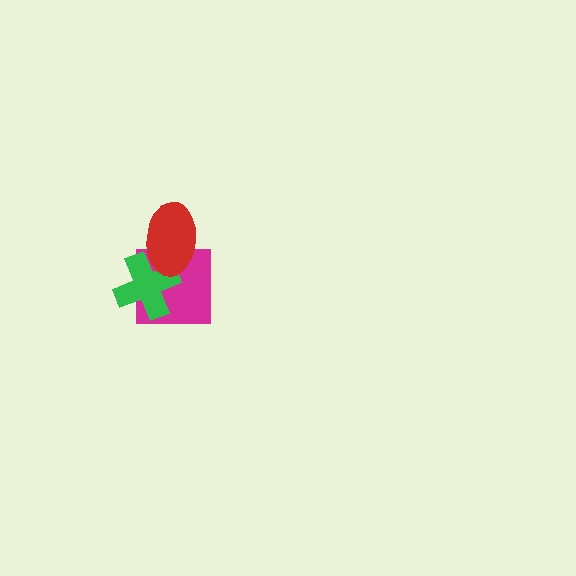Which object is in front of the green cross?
The red ellipse is in front of the green cross.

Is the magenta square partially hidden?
Yes, it is partially covered by another shape.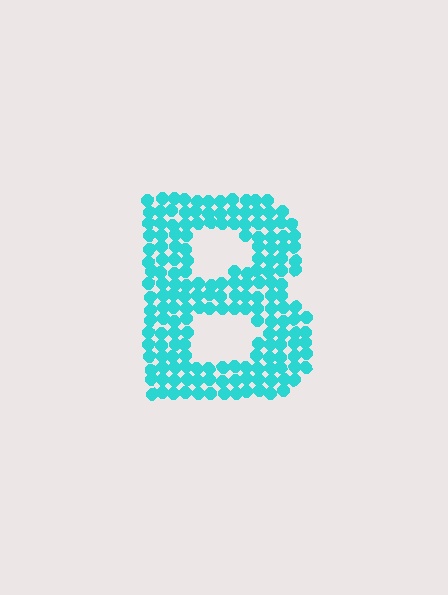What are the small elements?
The small elements are circles.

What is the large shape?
The large shape is the letter B.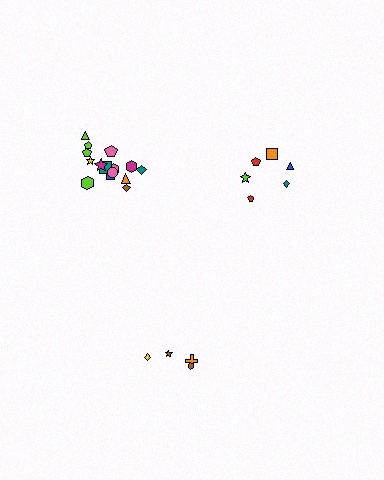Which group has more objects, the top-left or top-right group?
The top-left group.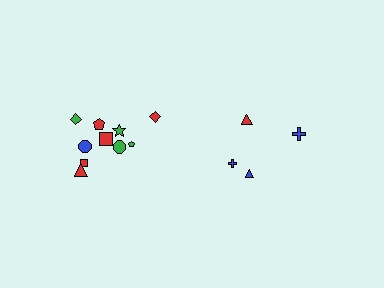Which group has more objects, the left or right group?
The left group.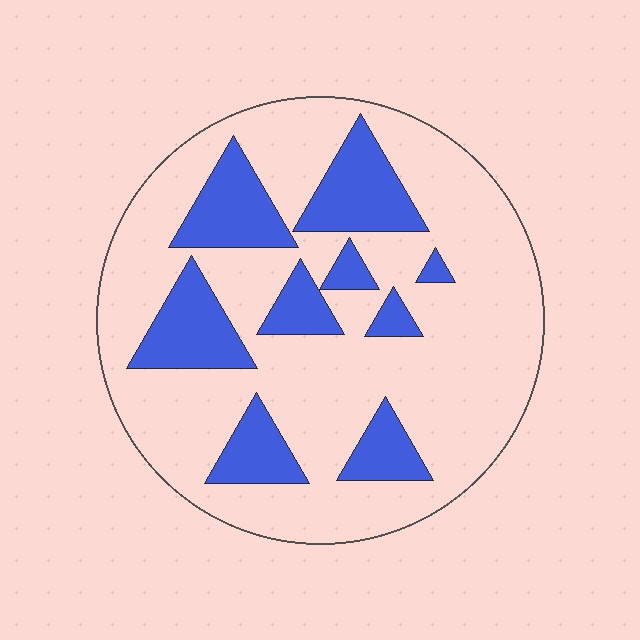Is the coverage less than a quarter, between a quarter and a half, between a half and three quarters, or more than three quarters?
Between a quarter and a half.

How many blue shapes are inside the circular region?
9.